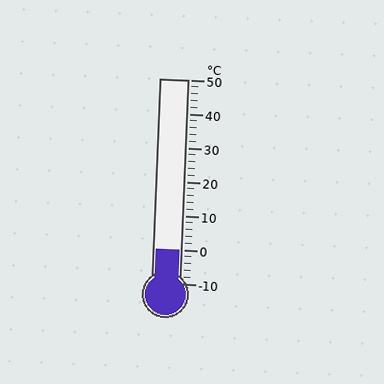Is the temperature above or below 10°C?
The temperature is below 10°C.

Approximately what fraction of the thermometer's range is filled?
The thermometer is filled to approximately 15% of its range.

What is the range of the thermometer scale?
The thermometer scale ranges from -10°C to 50°C.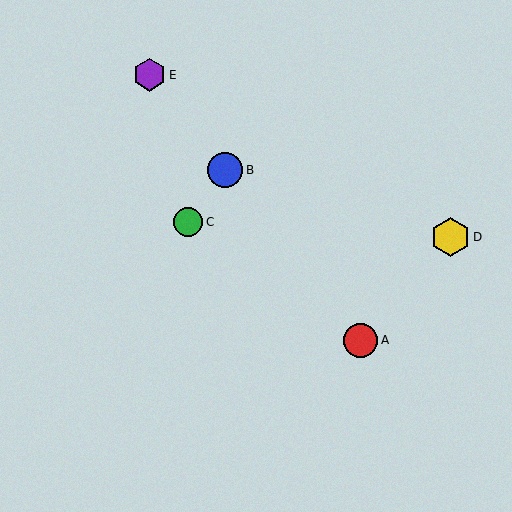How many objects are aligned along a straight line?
3 objects (A, B, E) are aligned along a straight line.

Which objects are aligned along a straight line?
Objects A, B, E are aligned along a straight line.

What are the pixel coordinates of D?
Object D is at (451, 237).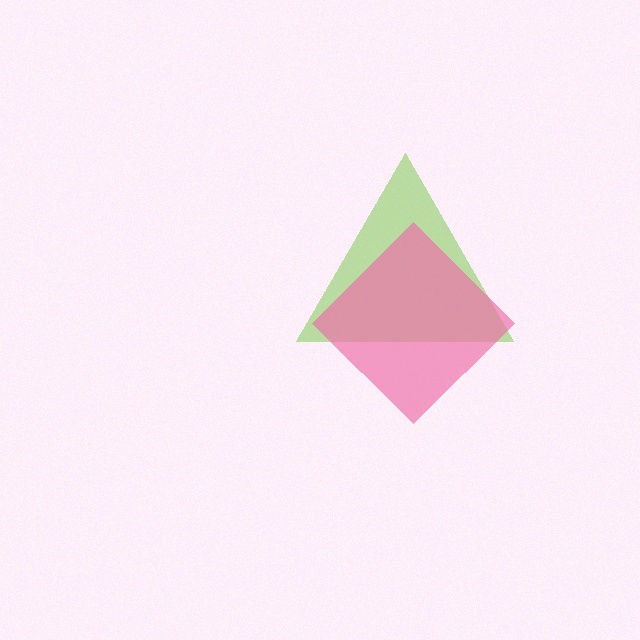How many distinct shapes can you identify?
There are 2 distinct shapes: a lime triangle, a pink diamond.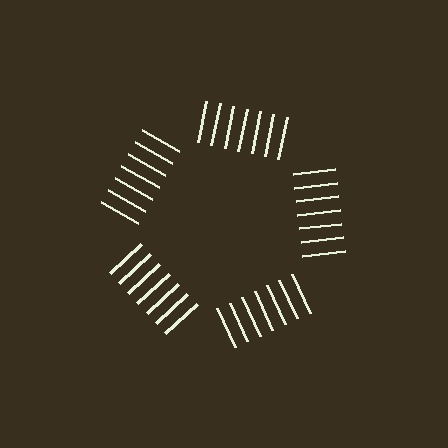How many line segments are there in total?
35 — 7 along each of the 5 edges.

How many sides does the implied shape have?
5 sides — the line-ends trace a pentagon.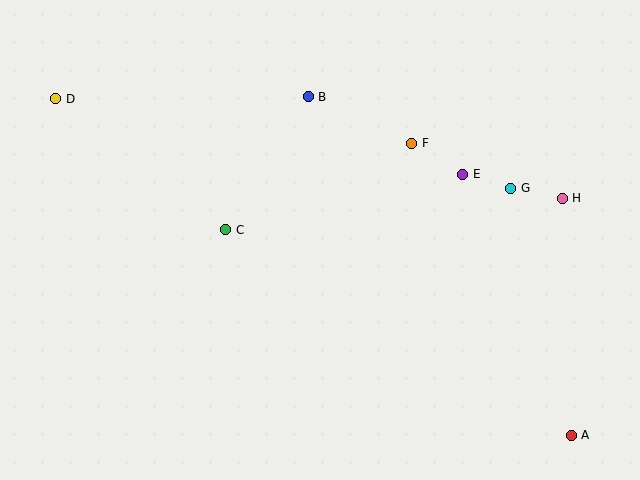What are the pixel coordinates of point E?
Point E is at (463, 174).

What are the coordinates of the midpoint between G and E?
The midpoint between G and E is at (487, 181).